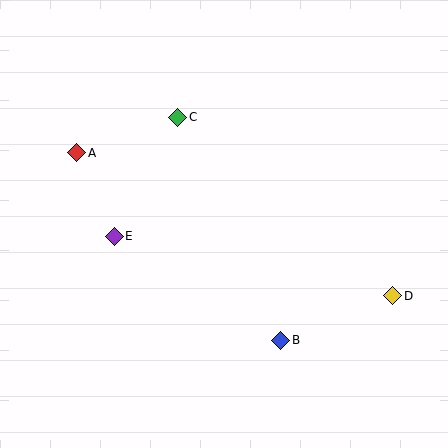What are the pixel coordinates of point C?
Point C is at (178, 117).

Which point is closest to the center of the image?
Point E at (114, 236) is closest to the center.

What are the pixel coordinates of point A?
Point A is at (77, 153).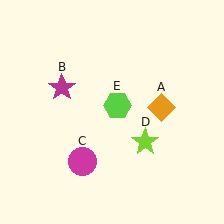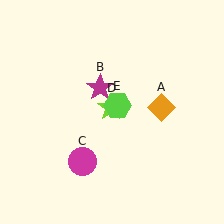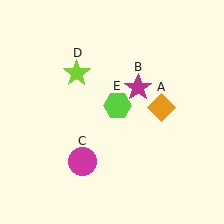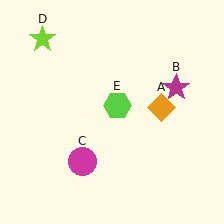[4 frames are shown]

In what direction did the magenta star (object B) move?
The magenta star (object B) moved right.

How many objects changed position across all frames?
2 objects changed position: magenta star (object B), lime star (object D).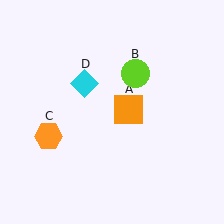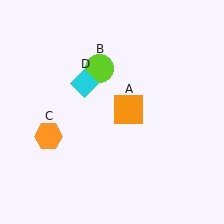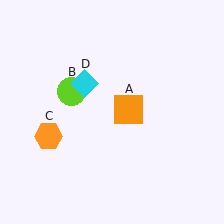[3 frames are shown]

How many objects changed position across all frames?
1 object changed position: lime circle (object B).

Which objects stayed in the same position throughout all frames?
Orange square (object A) and orange hexagon (object C) and cyan diamond (object D) remained stationary.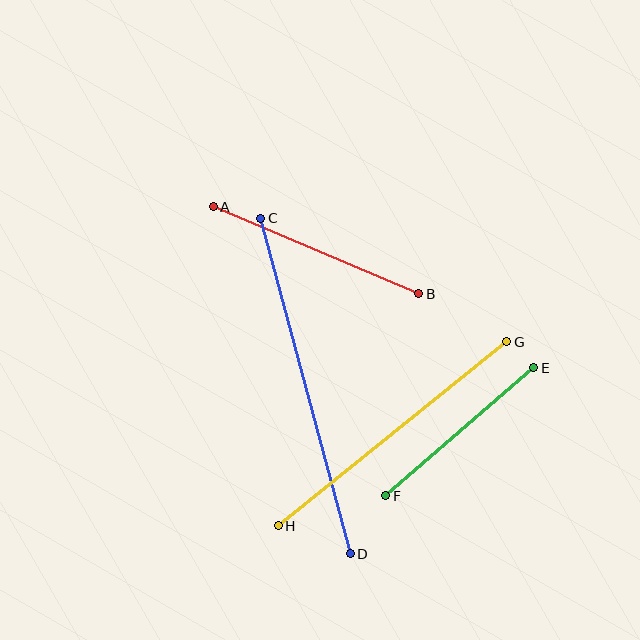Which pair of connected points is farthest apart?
Points C and D are farthest apart.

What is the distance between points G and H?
The distance is approximately 294 pixels.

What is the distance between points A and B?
The distance is approximately 223 pixels.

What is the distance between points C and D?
The distance is approximately 348 pixels.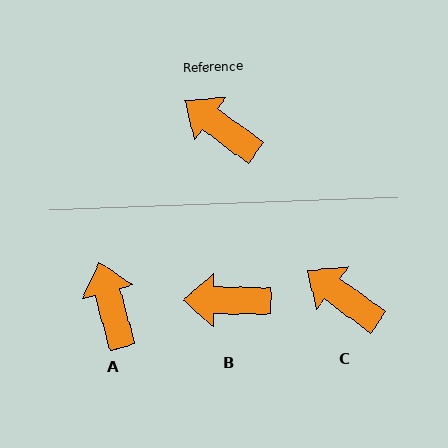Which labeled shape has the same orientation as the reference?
C.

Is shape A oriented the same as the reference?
No, it is off by about 38 degrees.